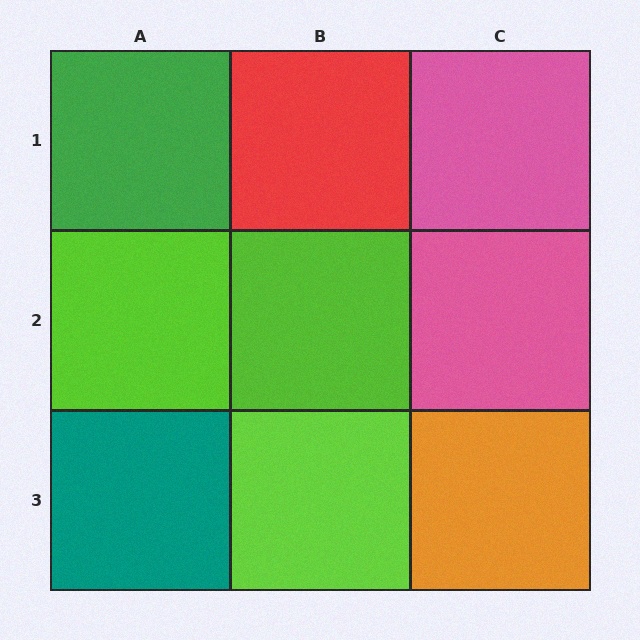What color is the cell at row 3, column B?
Lime.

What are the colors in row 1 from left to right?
Green, red, pink.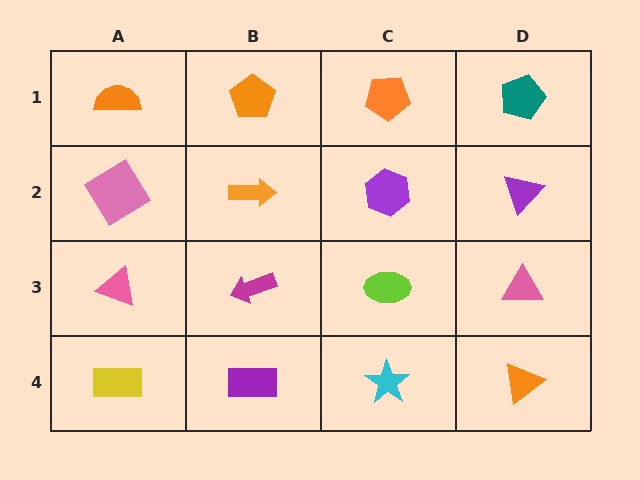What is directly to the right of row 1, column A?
An orange pentagon.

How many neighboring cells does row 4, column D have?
2.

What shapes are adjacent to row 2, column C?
An orange pentagon (row 1, column C), a lime ellipse (row 3, column C), an orange arrow (row 2, column B), a purple triangle (row 2, column D).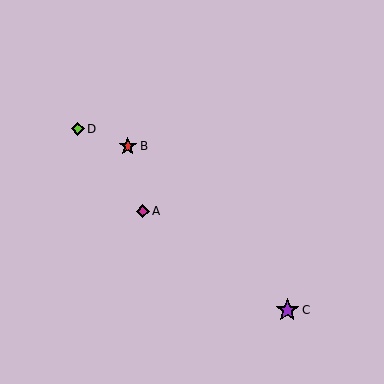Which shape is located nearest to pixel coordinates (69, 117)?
The lime diamond (labeled D) at (78, 129) is nearest to that location.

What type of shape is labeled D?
Shape D is a lime diamond.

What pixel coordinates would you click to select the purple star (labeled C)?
Click at (287, 310) to select the purple star C.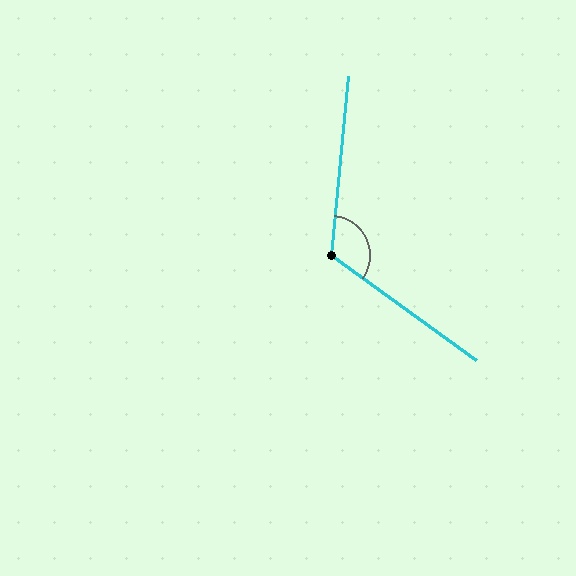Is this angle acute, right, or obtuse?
It is obtuse.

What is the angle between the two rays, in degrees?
Approximately 120 degrees.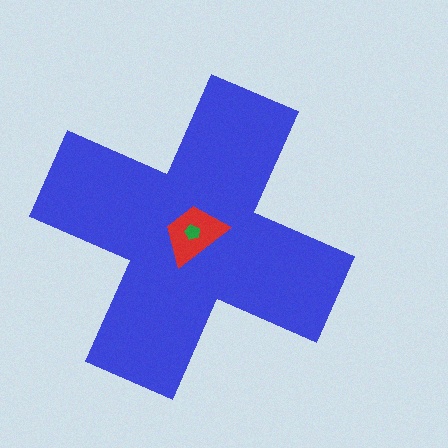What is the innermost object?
The green pentagon.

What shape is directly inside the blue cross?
The red trapezoid.